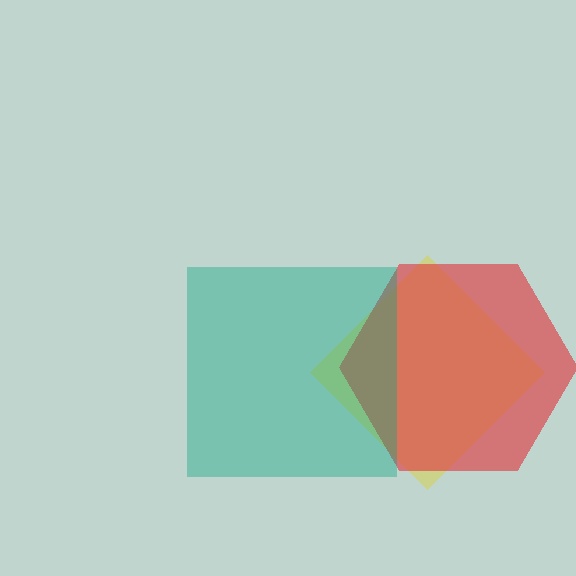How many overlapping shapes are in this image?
There are 3 overlapping shapes in the image.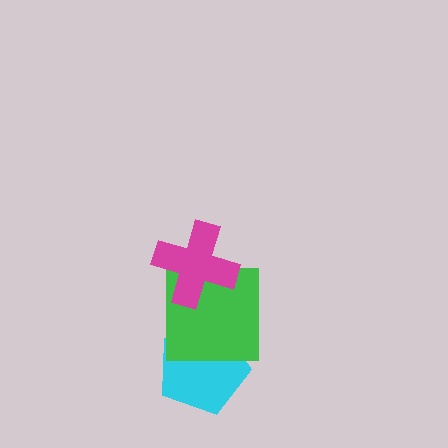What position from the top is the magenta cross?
The magenta cross is 1st from the top.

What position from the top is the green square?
The green square is 2nd from the top.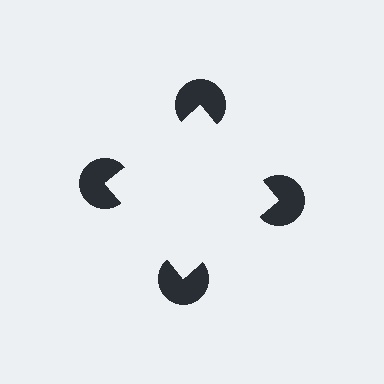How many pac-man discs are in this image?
There are 4 — one at each vertex of the illusory square.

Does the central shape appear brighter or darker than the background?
It typically appears slightly brighter than the background, even though no actual brightness change is drawn.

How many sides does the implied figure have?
4 sides.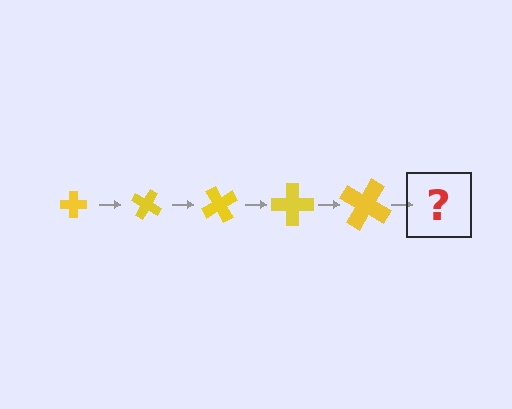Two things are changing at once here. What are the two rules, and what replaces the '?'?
The two rules are that the cross grows larger each step and it rotates 30 degrees each step. The '?' should be a cross, larger than the previous one and rotated 150 degrees from the start.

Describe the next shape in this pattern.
It should be a cross, larger than the previous one and rotated 150 degrees from the start.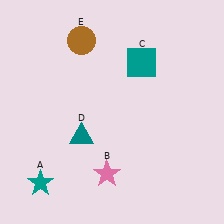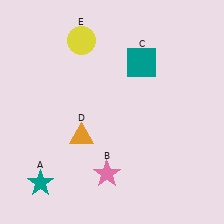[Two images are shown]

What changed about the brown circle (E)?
In Image 1, E is brown. In Image 2, it changed to yellow.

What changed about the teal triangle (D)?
In Image 1, D is teal. In Image 2, it changed to orange.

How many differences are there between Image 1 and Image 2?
There are 2 differences between the two images.